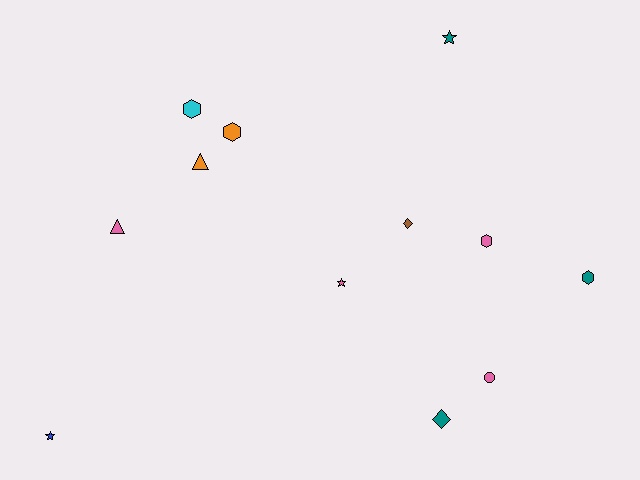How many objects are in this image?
There are 12 objects.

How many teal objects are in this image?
There are 3 teal objects.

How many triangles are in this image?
There are 2 triangles.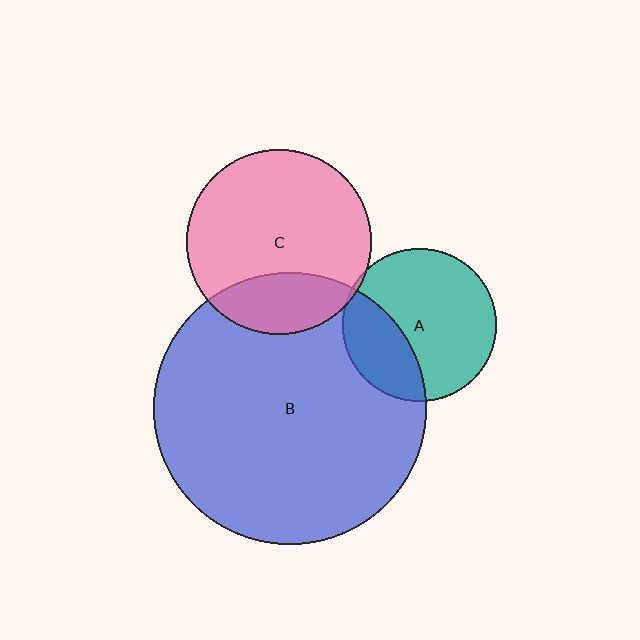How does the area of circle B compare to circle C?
Approximately 2.2 times.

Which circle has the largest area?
Circle B (blue).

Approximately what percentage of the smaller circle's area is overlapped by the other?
Approximately 5%.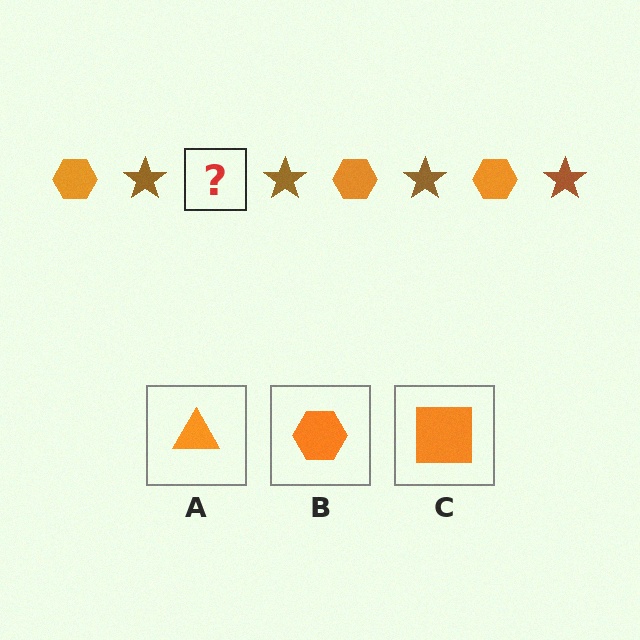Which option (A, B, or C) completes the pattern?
B.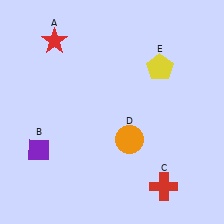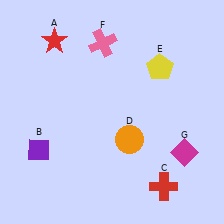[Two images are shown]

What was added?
A pink cross (F), a magenta diamond (G) were added in Image 2.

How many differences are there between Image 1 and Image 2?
There are 2 differences between the two images.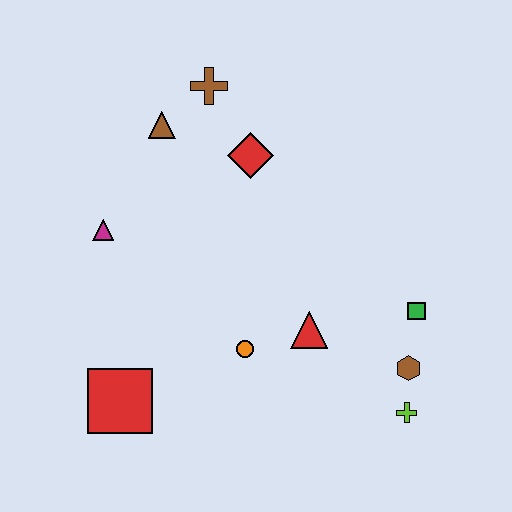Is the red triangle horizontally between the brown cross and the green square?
Yes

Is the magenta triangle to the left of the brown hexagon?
Yes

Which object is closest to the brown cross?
The brown triangle is closest to the brown cross.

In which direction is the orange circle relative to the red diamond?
The orange circle is below the red diamond.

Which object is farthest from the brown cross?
The lime cross is farthest from the brown cross.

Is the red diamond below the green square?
No